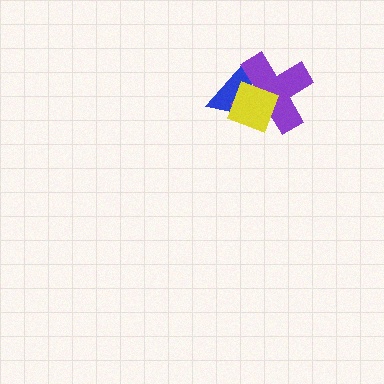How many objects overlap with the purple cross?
2 objects overlap with the purple cross.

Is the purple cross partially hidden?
Yes, it is partially covered by another shape.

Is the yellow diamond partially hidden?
No, no other shape covers it.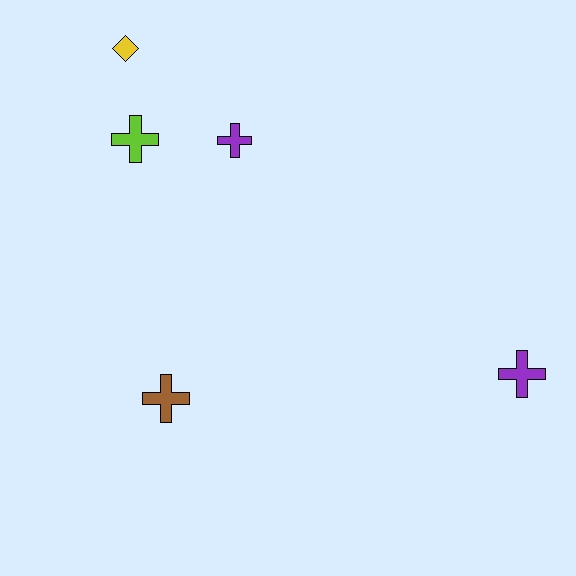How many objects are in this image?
There are 5 objects.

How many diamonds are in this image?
There is 1 diamond.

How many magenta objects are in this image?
There are no magenta objects.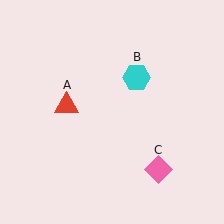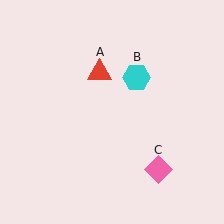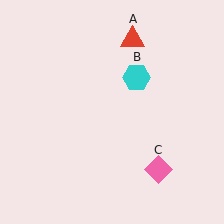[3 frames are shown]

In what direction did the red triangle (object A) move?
The red triangle (object A) moved up and to the right.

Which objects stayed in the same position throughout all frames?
Cyan hexagon (object B) and pink diamond (object C) remained stationary.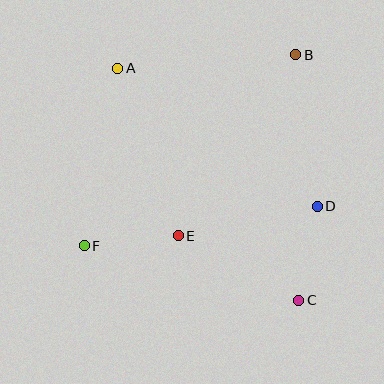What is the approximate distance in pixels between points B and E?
The distance between B and E is approximately 216 pixels.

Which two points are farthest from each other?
Points A and C are farthest from each other.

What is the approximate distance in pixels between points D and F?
The distance between D and F is approximately 236 pixels.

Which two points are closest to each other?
Points E and F are closest to each other.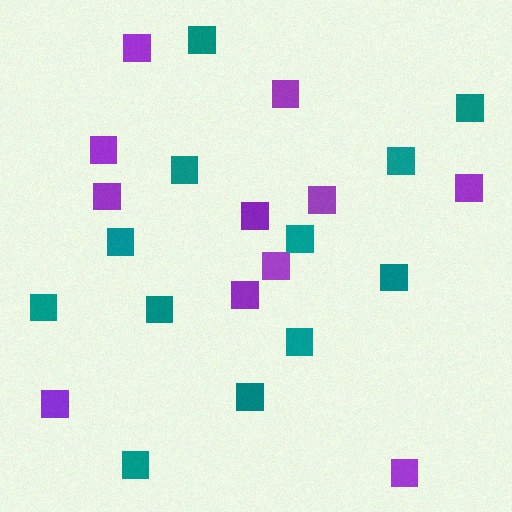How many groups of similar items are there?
There are 2 groups: one group of purple squares (11) and one group of teal squares (12).